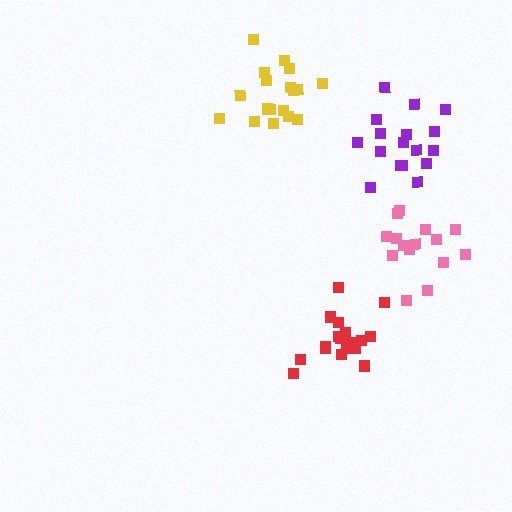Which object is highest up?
The yellow cluster is topmost.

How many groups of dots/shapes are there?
There are 4 groups.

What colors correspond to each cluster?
The clusters are colored: purple, yellow, pink, red.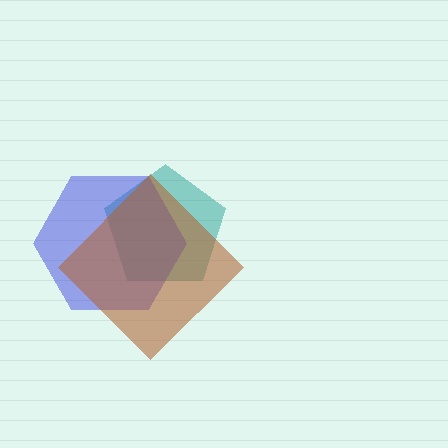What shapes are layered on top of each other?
The layered shapes are: a teal pentagon, a blue hexagon, a brown diamond.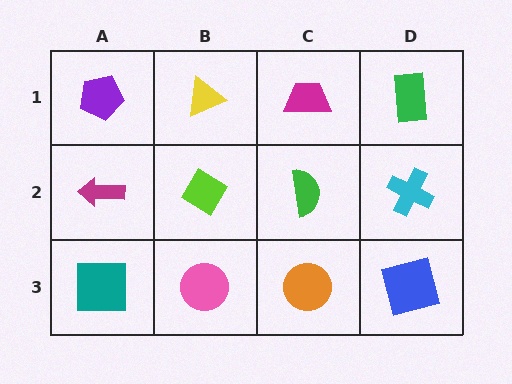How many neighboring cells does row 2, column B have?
4.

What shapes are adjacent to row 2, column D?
A green rectangle (row 1, column D), a blue square (row 3, column D), a green semicircle (row 2, column C).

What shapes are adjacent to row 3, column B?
A lime diamond (row 2, column B), a teal square (row 3, column A), an orange circle (row 3, column C).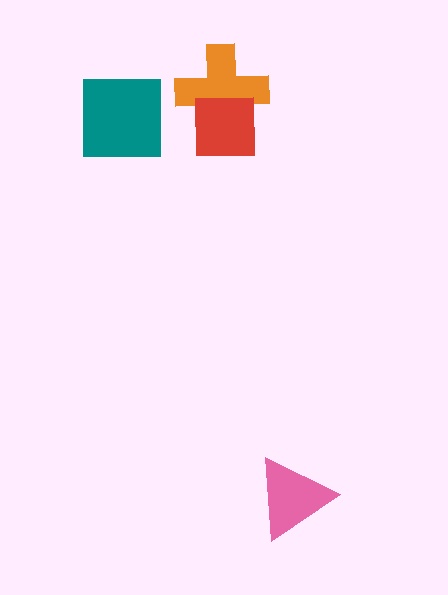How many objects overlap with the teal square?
0 objects overlap with the teal square.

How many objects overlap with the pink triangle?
0 objects overlap with the pink triangle.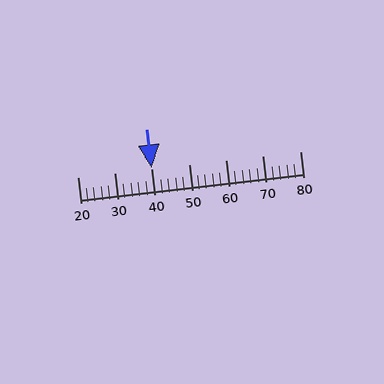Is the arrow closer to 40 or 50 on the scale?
The arrow is closer to 40.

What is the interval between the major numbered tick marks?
The major tick marks are spaced 10 units apart.